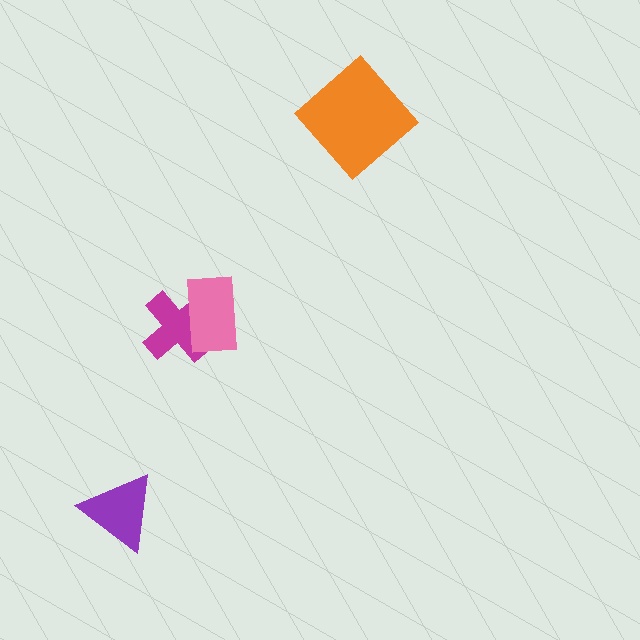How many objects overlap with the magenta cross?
1 object overlaps with the magenta cross.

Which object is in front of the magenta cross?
The pink rectangle is in front of the magenta cross.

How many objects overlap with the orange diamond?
0 objects overlap with the orange diamond.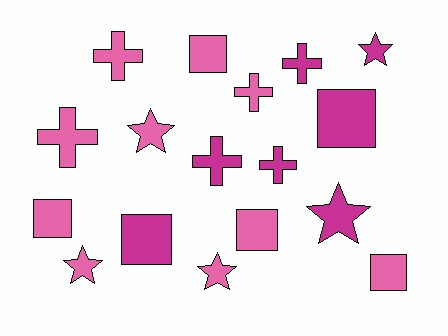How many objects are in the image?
There are 17 objects.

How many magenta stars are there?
There are 2 magenta stars.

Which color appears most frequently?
Pink, with 10 objects.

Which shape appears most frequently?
Cross, with 6 objects.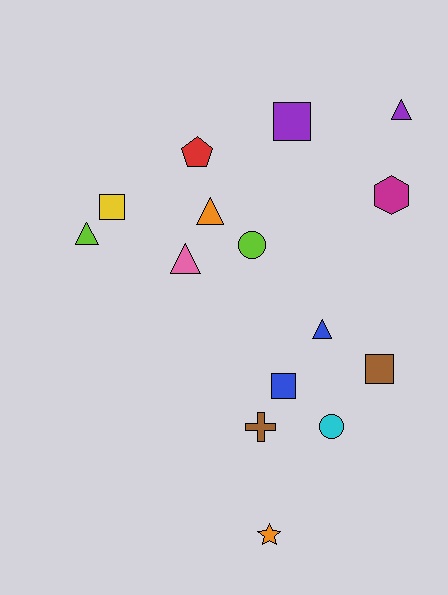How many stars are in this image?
There is 1 star.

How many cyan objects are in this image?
There is 1 cyan object.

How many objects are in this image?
There are 15 objects.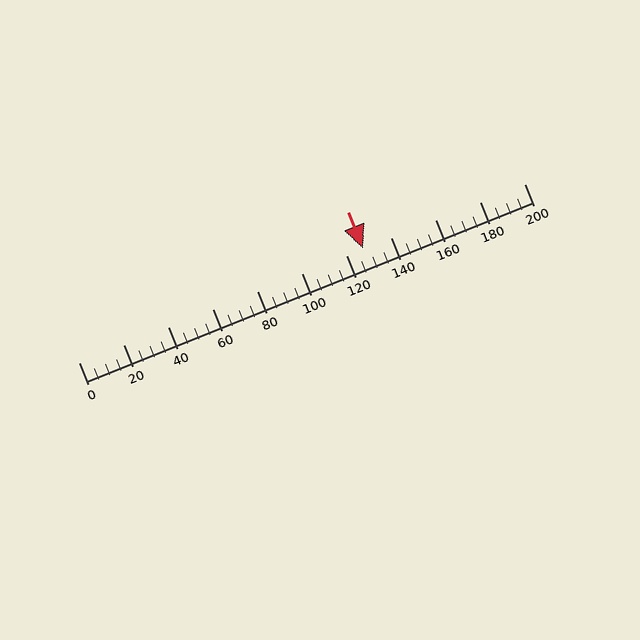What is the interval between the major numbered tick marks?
The major tick marks are spaced 20 units apart.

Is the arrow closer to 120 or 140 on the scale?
The arrow is closer to 120.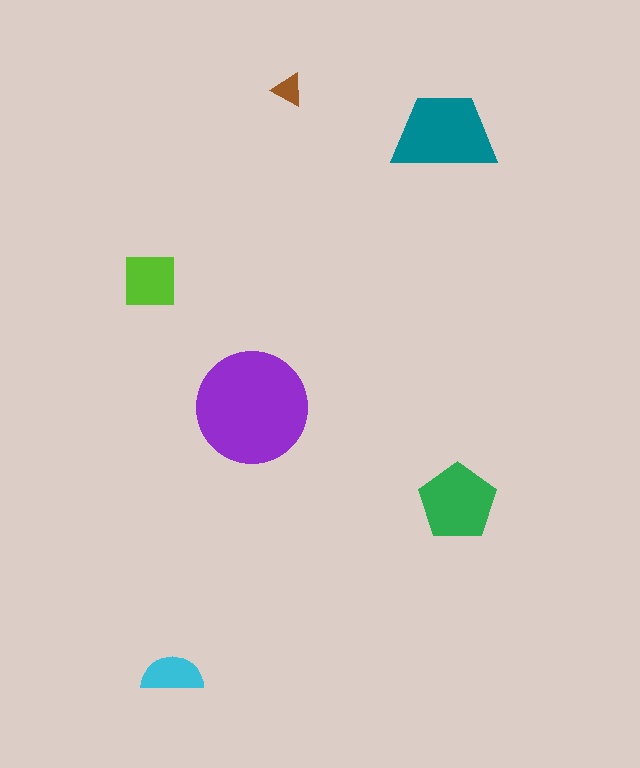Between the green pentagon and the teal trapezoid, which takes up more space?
The teal trapezoid.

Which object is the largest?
The purple circle.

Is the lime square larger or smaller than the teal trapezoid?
Smaller.